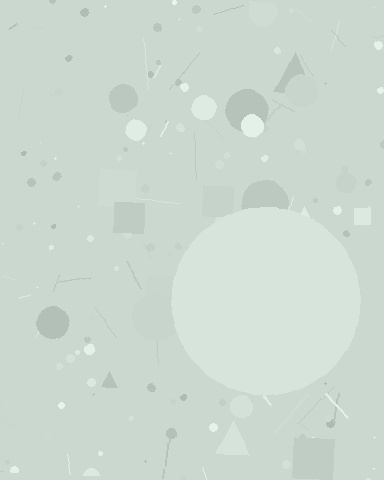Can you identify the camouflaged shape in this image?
The camouflaged shape is a circle.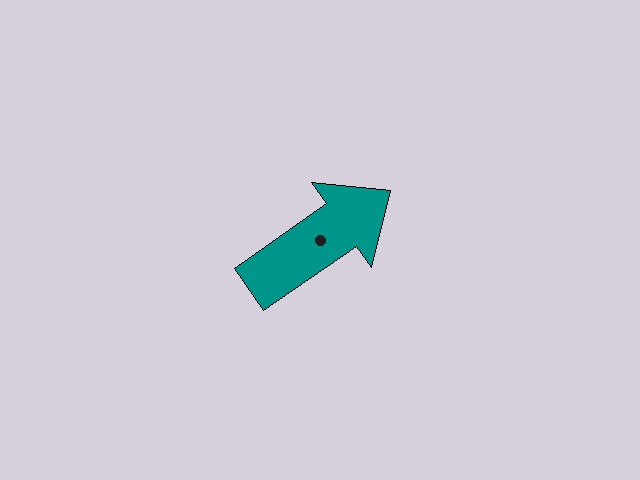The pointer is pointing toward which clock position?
Roughly 2 o'clock.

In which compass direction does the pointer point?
Northeast.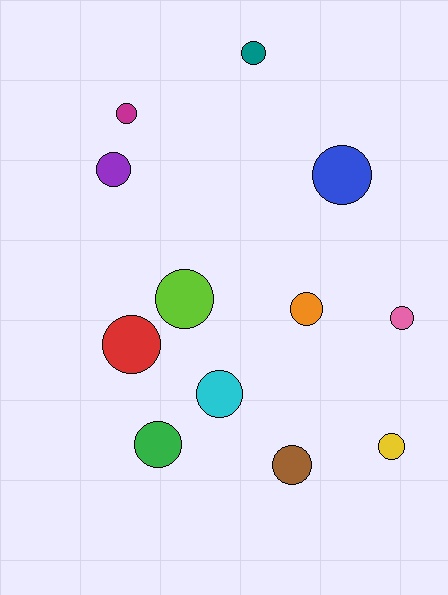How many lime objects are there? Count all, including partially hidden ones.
There is 1 lime object.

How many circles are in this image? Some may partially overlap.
There are 12 circles.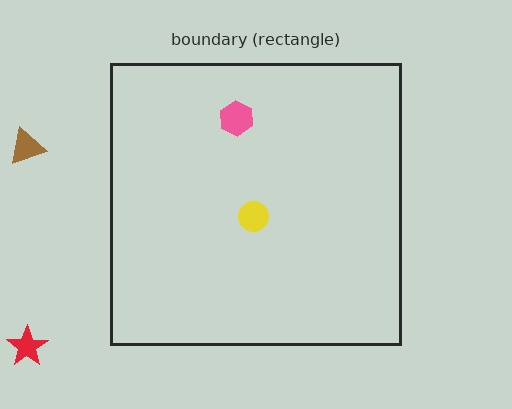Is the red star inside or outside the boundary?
Outside.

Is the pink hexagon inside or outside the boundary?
Inside.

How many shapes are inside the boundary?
2 inside, 2 outside.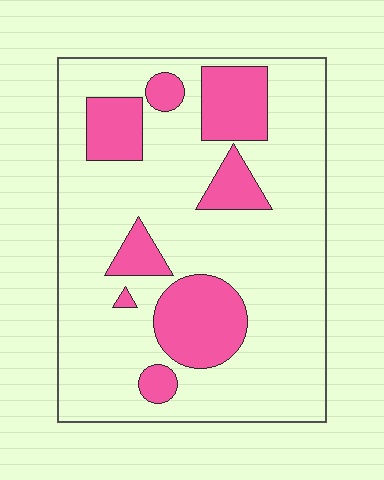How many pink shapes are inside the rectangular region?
8.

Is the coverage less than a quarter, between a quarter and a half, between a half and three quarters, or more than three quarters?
Less than a quarter.